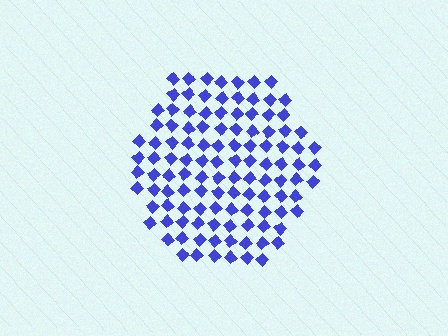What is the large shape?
The large shape is a hexagon.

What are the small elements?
The small elements are diamonds.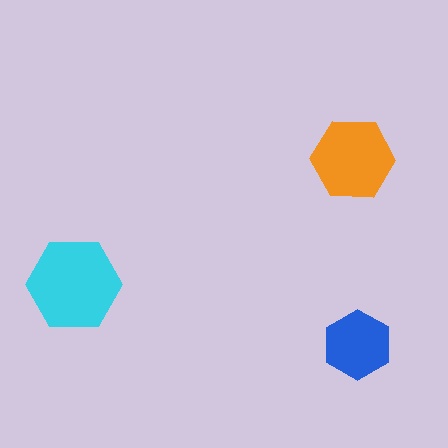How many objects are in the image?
There are 3 objects in the image.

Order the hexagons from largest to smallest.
the cyan one, the orange one, the blue one.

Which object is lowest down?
The blue hexagon is bottommost.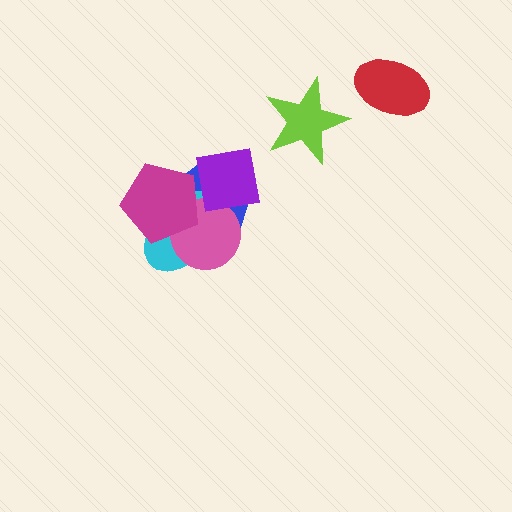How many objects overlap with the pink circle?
4 objects overlap with the pink circle.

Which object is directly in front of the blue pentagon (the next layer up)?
The cyan ellipse is directly in front of the blue pentagon.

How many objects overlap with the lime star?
0 objects overlap with the lime star.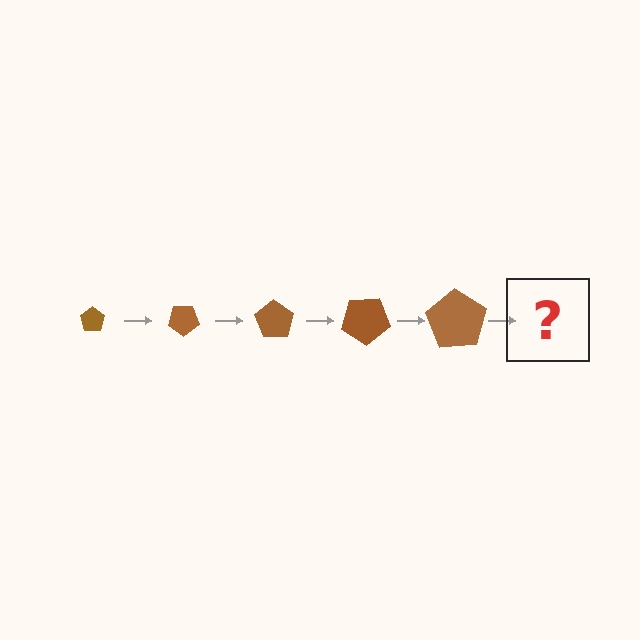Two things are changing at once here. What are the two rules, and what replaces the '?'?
The two rules are that the pentagon grows larger each step and it rotates 35 degrees each step. The '?' should be a pentagon, larger than the previous one and rotated 175 degrees from the start.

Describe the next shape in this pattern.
It should be a pentagon, larger than the previous one and rotated 175 degrees from the start.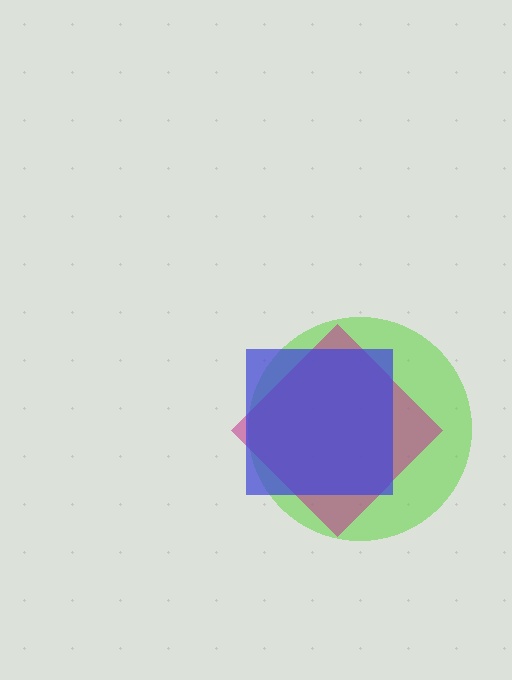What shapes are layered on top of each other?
The layered shapes are: a lime circle, a magenta diamond, a blue square.